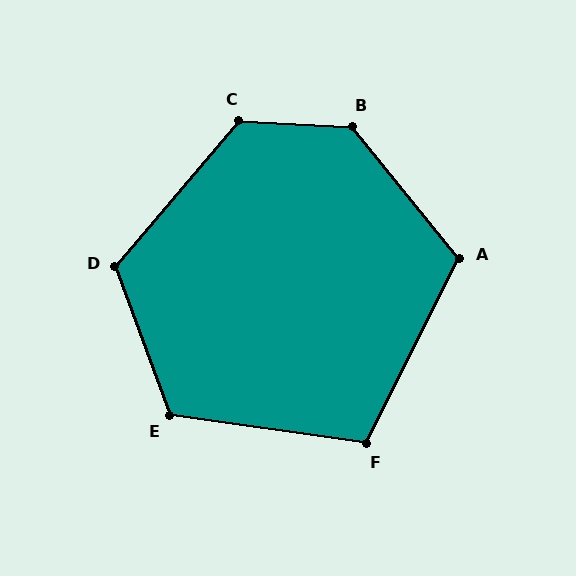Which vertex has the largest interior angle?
B, at approximately 132 degrees.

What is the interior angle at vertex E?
Approximately 118 degrees (obtuse).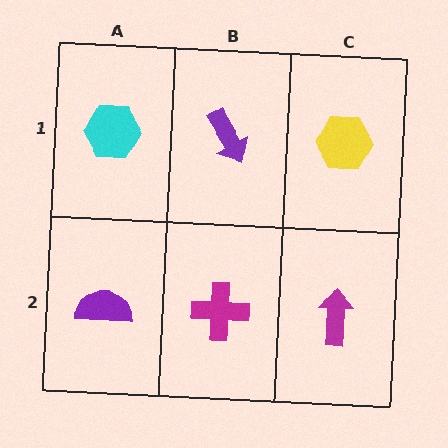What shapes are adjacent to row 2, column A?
A cyan hexagon (row 1, column A), a magenta cross (row 2, column B).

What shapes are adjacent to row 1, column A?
A purple semicircle (row 2, column A), a purple arrow (row 1, column B).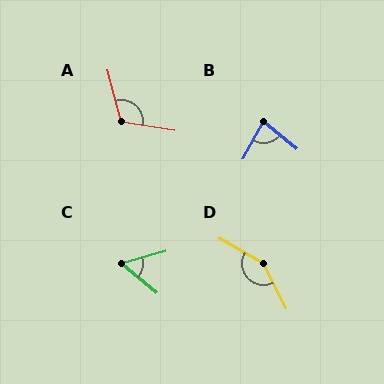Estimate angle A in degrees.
Approximately 114 degrees.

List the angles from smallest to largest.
C (55°), B (80°), A (114°), D (146°).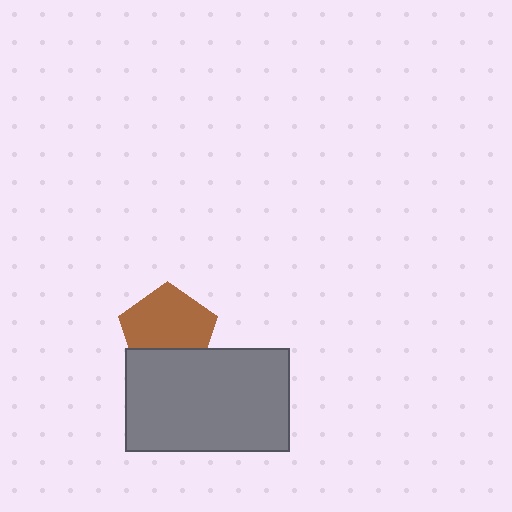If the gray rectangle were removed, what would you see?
You would see the complete brown pentagon.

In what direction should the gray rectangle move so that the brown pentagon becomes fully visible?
The gray rectangle should move down. That is the shortest direction to clear the overlap and leave the brown pentagon fully visible.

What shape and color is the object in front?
The object in front is a gray rectangle.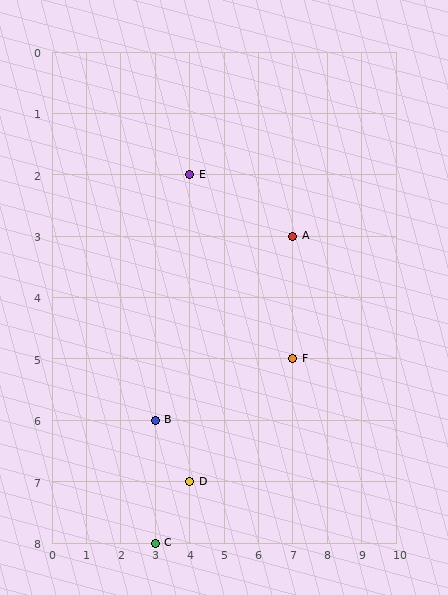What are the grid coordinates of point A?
Point A is at grid coordinates (7, 3).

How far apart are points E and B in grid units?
Points E and B are 1 column and 4 rows apart (about 4.1 grid units diagonally).